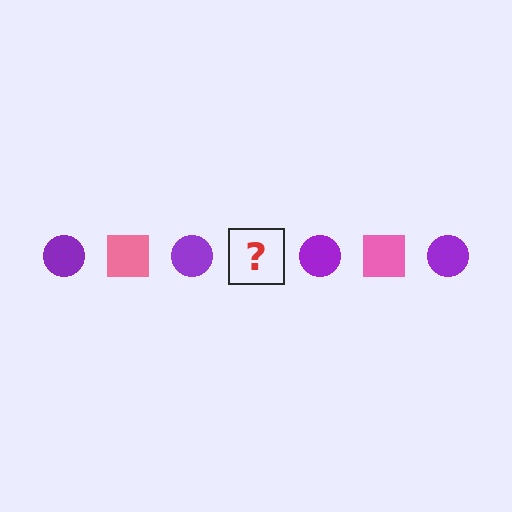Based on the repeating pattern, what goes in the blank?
The blank should be a pink square.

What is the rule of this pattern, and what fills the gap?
The rule is that the pattern alternates between purple circle and pink square. The gap should be filled with a pink square.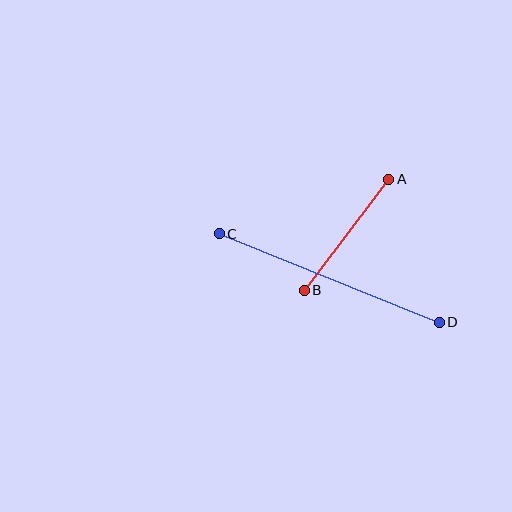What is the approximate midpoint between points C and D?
The midpoint is at approximately (329, 278) pixels.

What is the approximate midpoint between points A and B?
The midpoint is at approximately (346, 235) pixels.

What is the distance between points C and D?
The distance is approximately 238 pixels.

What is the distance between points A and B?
The distance is approximately 139 pixels.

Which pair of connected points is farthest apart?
Points C and D are farthest apart.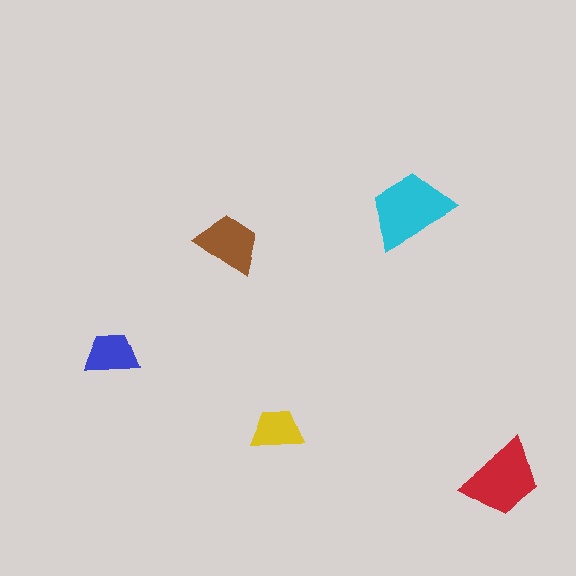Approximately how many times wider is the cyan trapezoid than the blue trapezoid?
About 1.5 times wider.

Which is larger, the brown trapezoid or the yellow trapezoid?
The brown one.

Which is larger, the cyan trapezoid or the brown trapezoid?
The cyan one.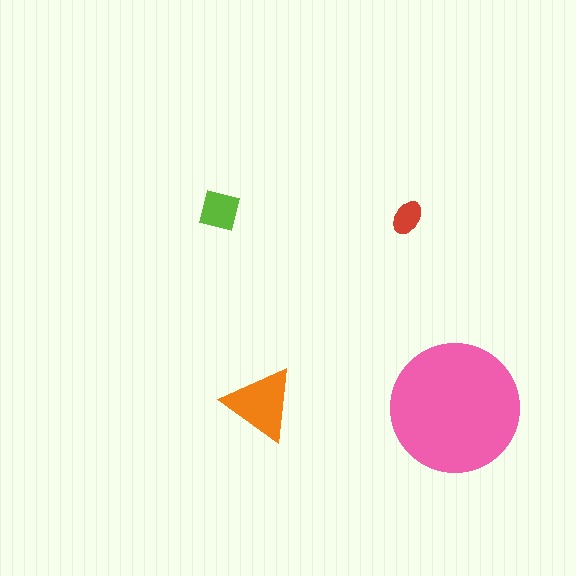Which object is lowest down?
The pink circle is bottommost.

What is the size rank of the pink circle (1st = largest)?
1st.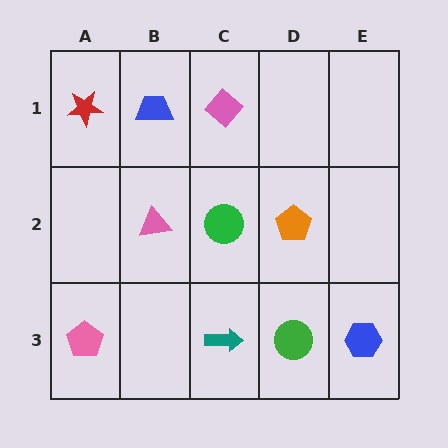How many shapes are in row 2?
3 shapes.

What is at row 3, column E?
A blue hexagon.